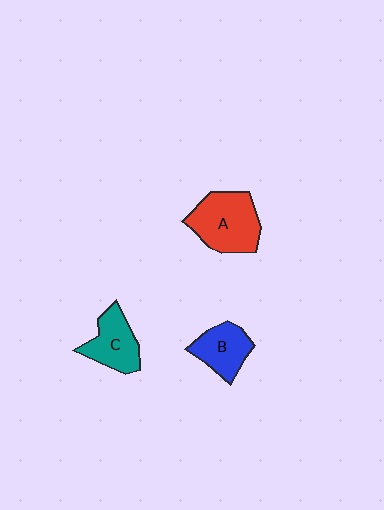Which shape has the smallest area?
Shape B (blue).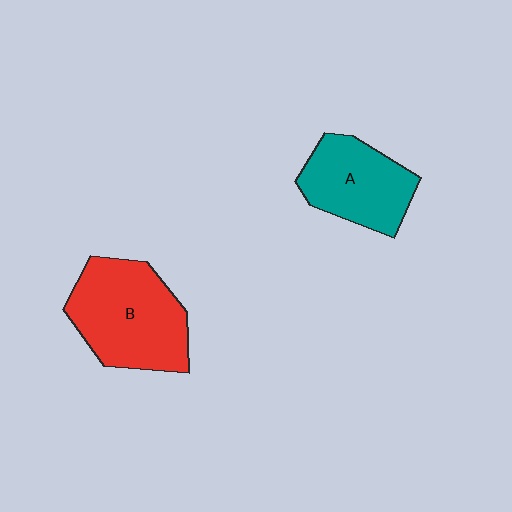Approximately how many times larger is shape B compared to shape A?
Approximately 1.3 times.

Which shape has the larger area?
Shape B (red).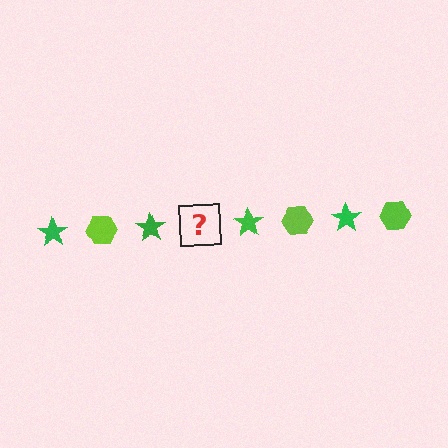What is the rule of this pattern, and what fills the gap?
The rule is that the pattern alternates between green star and lime hexagon. The gap should be filled with a lime hexagon.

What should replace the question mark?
The question mark should be replaced with a lime hexagon.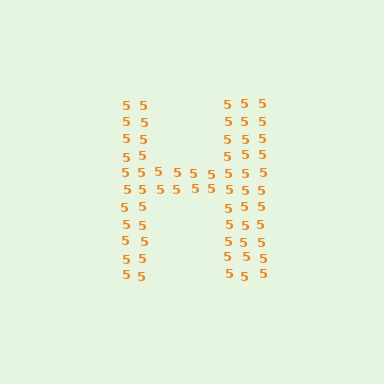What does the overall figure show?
The overall figure shows the letter H.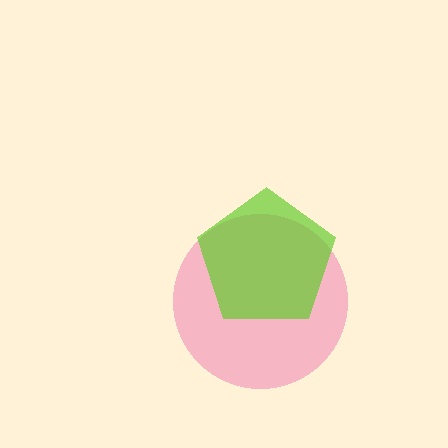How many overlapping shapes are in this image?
There are 2 overlapping shapes in the image.